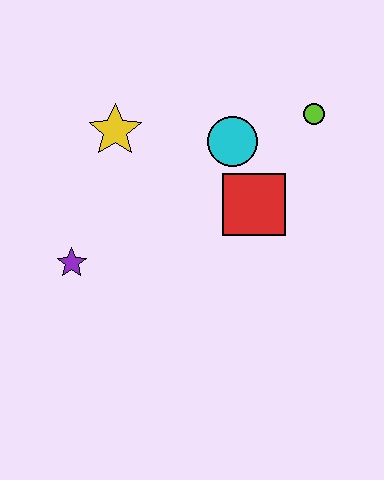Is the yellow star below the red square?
No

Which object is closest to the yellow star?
The cyan circle is closest to the yellow star.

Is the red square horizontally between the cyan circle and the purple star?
No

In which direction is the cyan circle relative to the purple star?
The cyan circle is to the right of the purple star.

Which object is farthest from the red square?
The purple star is farthest from the red square.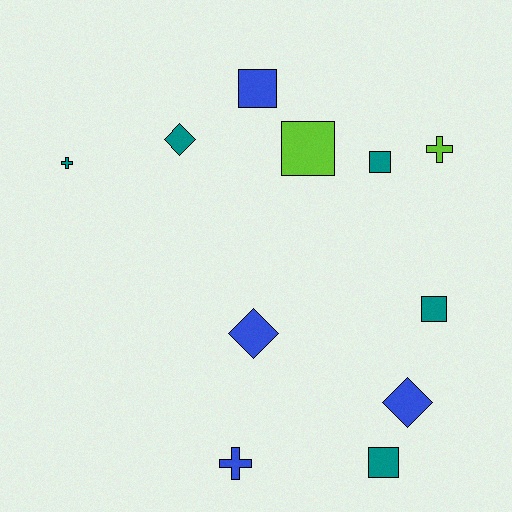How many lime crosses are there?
There is 1 lime cross.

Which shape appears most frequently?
Square, with 5 objects.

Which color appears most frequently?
Teal, with 5 objects.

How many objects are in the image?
There are 11 objects.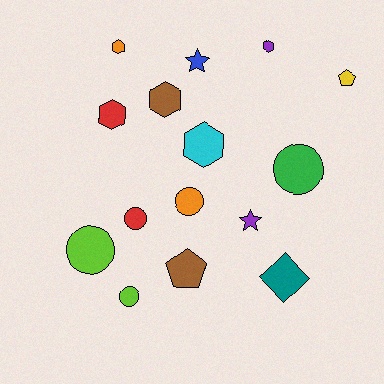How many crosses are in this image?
There are no crosses.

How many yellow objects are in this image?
There is 1 yellow object.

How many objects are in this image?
There are 15 objects.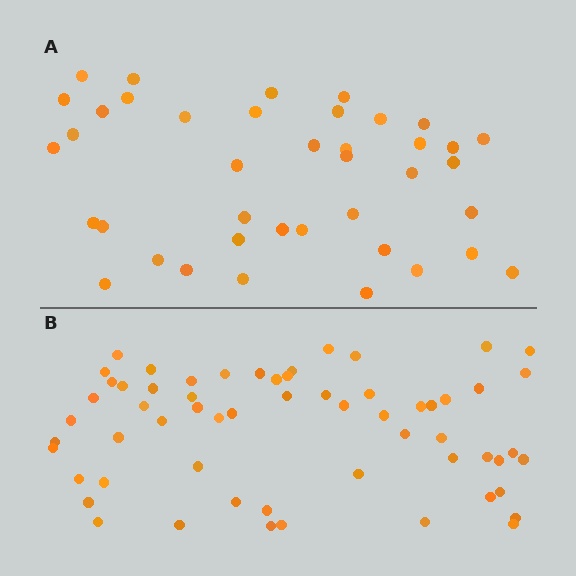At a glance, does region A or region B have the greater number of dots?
Region B (the bottom region) has more dots.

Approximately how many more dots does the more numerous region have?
Region B has approximately 20 more dots than region A.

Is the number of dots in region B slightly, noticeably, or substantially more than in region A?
Region B has substantially more. The ratio is roughly 1.5 to 1.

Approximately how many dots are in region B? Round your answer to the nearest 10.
About 60 dots.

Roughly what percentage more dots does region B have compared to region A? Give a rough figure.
About 50% more.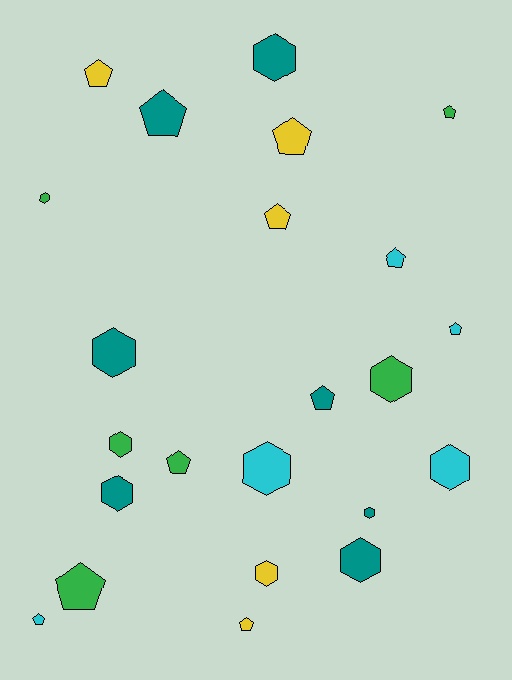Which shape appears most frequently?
Pentagon, with 12 objects.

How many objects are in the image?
There are 23 objects.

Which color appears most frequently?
Teal, with 7 objects.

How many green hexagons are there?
There are 3 green hexagons.